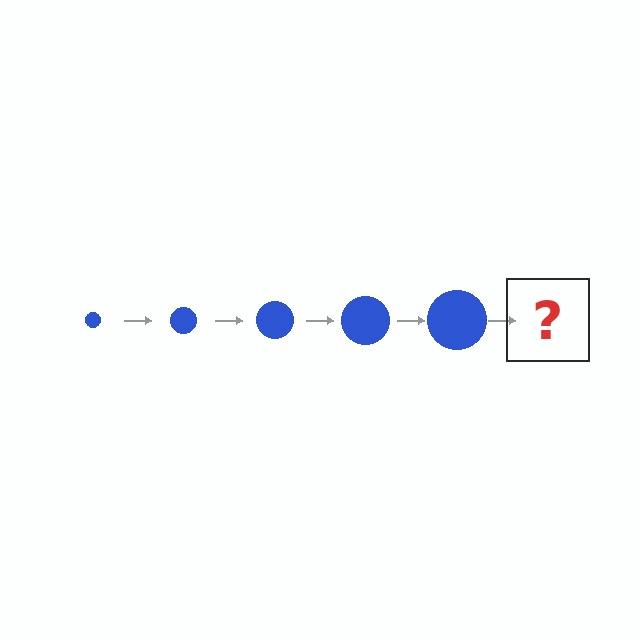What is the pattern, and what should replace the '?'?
The pattern is that the circle gets progressively larger each step. The '?' should be a blue circle, larger than the previous one.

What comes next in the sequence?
The next element should be a blue circle, larger than the previous one.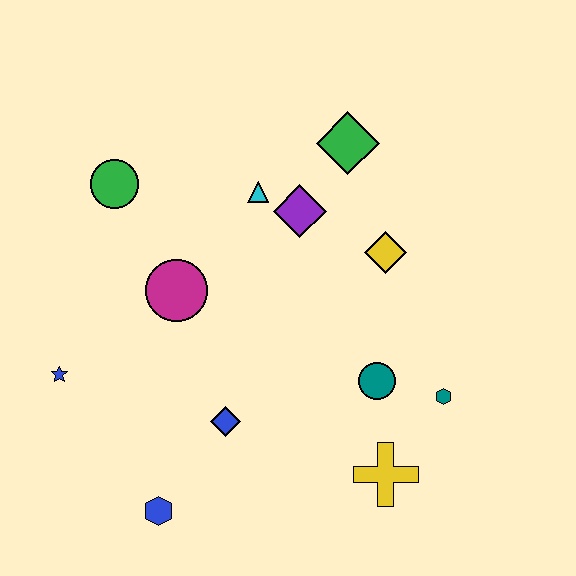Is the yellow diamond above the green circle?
No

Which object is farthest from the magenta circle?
The teal hexagon is farthest from the magenta circle.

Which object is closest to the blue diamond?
The blue hexagon is closest to the blue diamond.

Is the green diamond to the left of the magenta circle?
No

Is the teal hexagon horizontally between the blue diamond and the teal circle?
No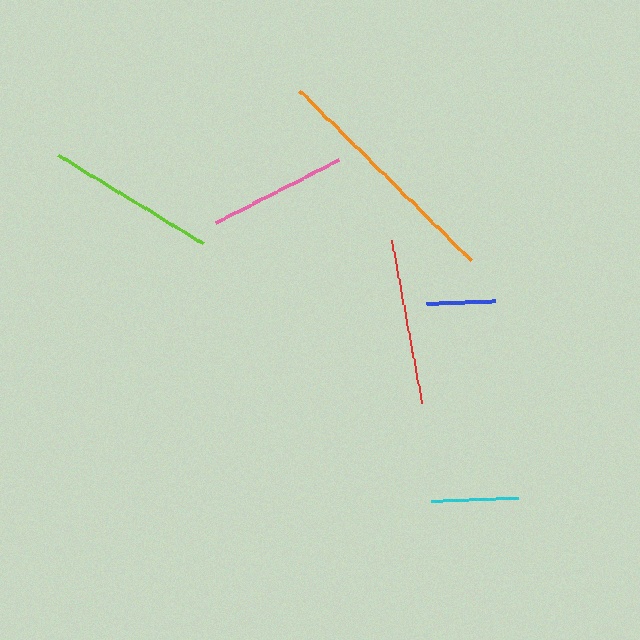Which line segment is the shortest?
The blue line is the shortest at approximately 69 pixels.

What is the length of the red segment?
The red segment is approximately 166 pixels long.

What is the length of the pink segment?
The pink segment is approximately 138 pixels long.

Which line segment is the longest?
The orange line is the longest at approximately 241 pixels.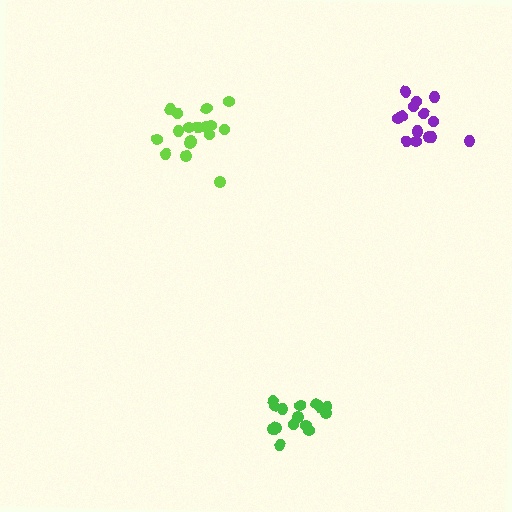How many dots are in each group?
Group 1: 15 dots, Group 2: 18 dots, Group 3: 16 dots (49 total).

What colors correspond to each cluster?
The clusters are colored: green, lime, purple.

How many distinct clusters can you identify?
There are 3 distinct clusters.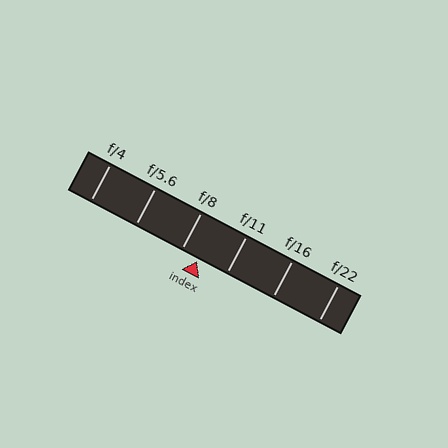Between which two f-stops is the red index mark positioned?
The index mark is between f/8 and f/11.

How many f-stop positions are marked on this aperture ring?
There are 6 f-stop positions marked.